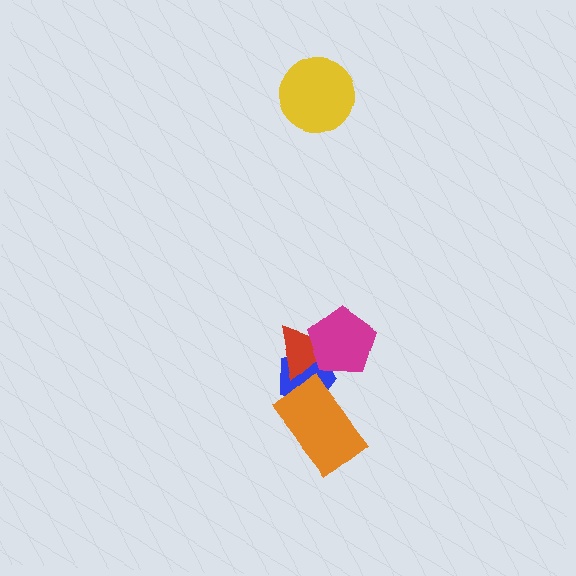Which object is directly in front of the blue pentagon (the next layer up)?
The red triangle is directly in front of the blue pentagon.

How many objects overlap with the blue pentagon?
3 objects overlap with the blue pentagon.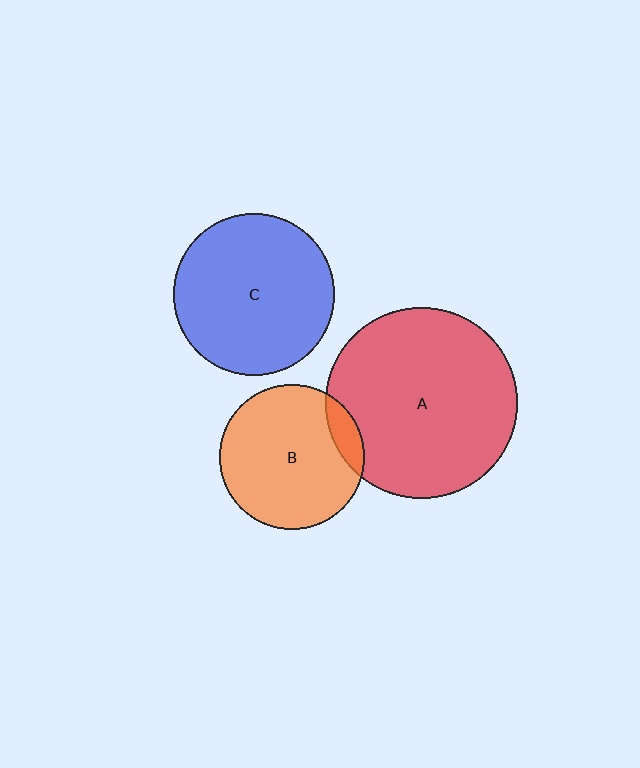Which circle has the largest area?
Circle A (red).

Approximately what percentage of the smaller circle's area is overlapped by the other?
Approximately 10%.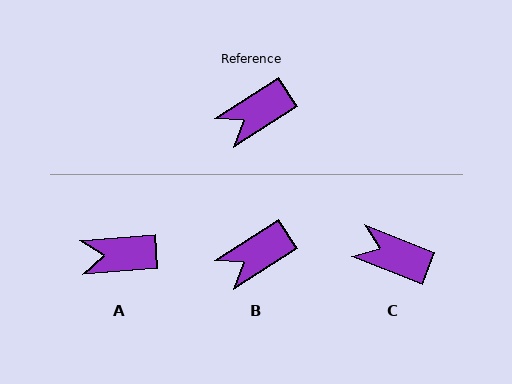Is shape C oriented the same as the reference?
No, it is off by about 54 degrees.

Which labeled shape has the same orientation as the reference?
B.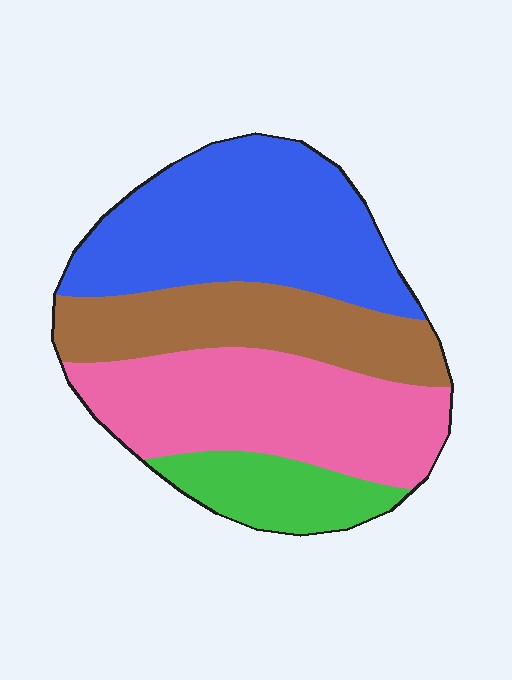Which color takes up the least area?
Green, at roughly 10%.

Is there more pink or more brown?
Pink.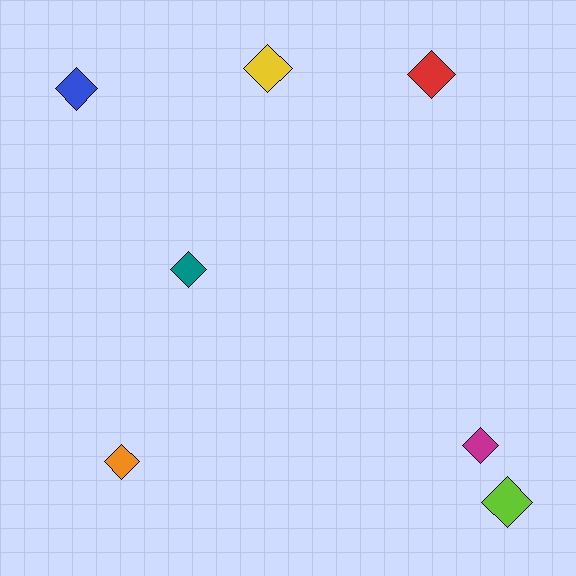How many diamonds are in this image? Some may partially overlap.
There are 7 diamonds.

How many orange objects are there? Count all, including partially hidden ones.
There is 1 orange object.